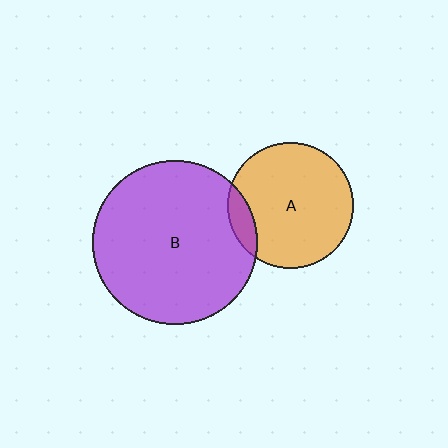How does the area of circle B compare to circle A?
Approximately 1.7 times.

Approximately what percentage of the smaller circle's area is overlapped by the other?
Approximately 10%.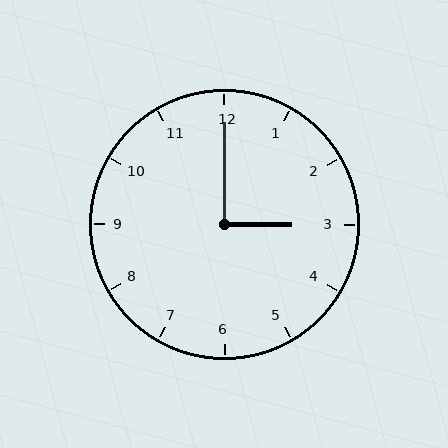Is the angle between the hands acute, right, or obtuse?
It is right.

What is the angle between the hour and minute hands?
Approximately 90 degrees.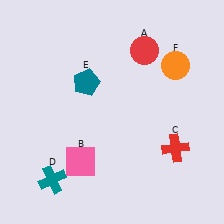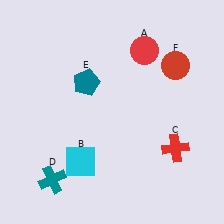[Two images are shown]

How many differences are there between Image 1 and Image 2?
There are 2 differences between the two images.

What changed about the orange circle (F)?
In Image 1, F is orange. In Image 2, it changed to red.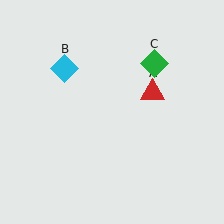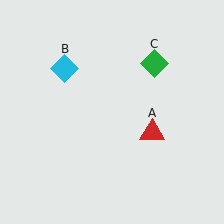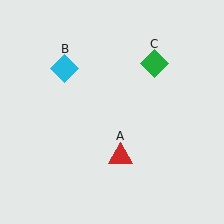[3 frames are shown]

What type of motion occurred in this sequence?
The red triangle (object A) rotated clockwise around the center of the scene.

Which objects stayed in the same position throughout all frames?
Cyan diamond (object B) and green diamond (object C) remained stationary.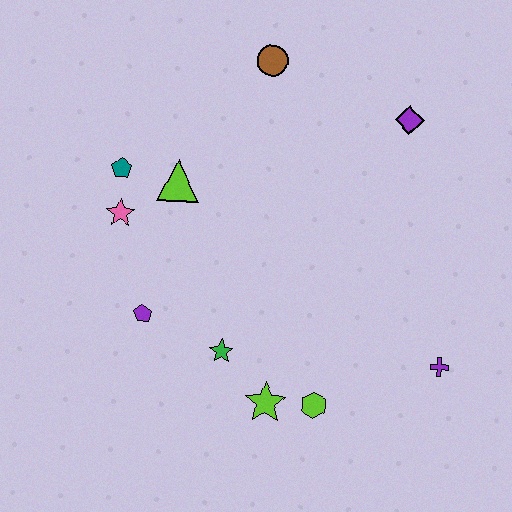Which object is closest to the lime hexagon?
The lime star is closest to the lime hexagon.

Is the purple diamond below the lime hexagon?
No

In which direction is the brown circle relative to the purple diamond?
The brown circle is to the left of the purple diamond.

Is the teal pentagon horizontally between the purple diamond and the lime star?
No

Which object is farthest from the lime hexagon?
The brown circle is farthest from the lime hexagon.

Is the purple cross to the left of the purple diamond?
No